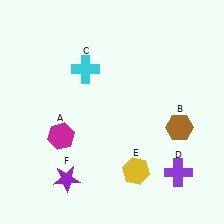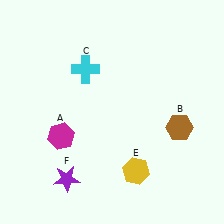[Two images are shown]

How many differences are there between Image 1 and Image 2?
There is 1 difference between the two images.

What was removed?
The purple cross (D) was removed in Image 2.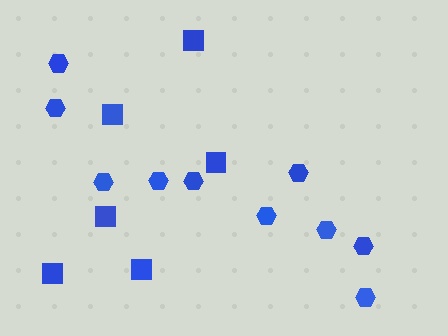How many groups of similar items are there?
There are 2 groups: one group of hexagons (10) and one group of squares (6).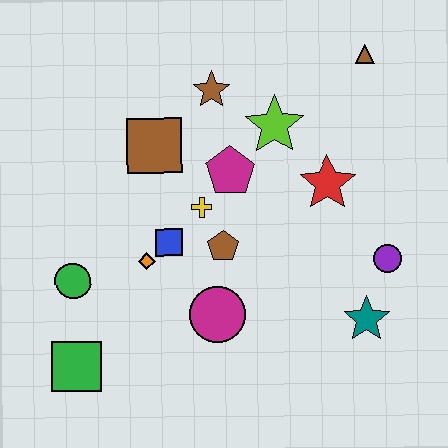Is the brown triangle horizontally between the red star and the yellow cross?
No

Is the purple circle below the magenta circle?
No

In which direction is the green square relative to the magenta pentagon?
The green square is below the magenta pentagon.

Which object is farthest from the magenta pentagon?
The green square is farthest from the magenta pentagon.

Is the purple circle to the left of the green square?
No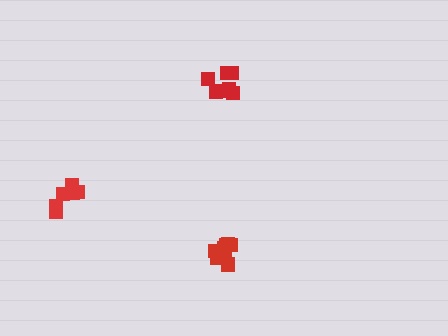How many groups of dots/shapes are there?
There are 3 groups.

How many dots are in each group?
Group 1: 8 dots, Group 2: 6 dots, Group 3: 8 dots (22 total).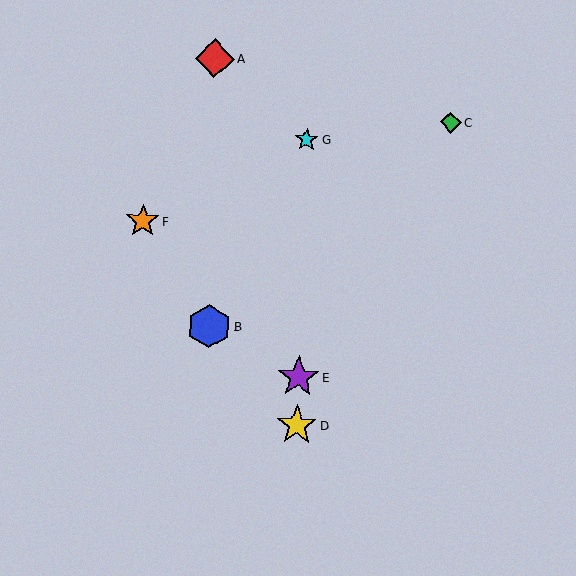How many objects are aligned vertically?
3 objects (D, E, G) are aligned vertically.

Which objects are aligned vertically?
Objects D, E, G are aligned vertically.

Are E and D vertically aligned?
Yes, both are at x≈299.